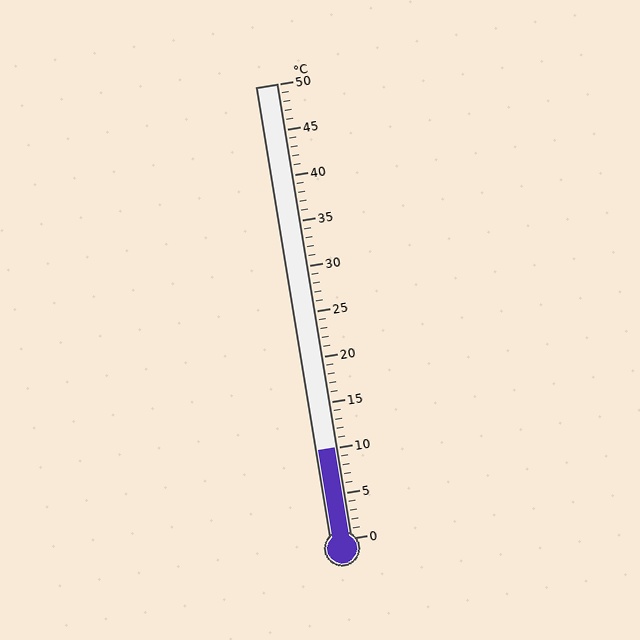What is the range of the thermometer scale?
The thermometer scale ranges from 0°C to 50°C.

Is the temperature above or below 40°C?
The temperature is below 40°C.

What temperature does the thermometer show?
The thermometer shows approximately 10°C.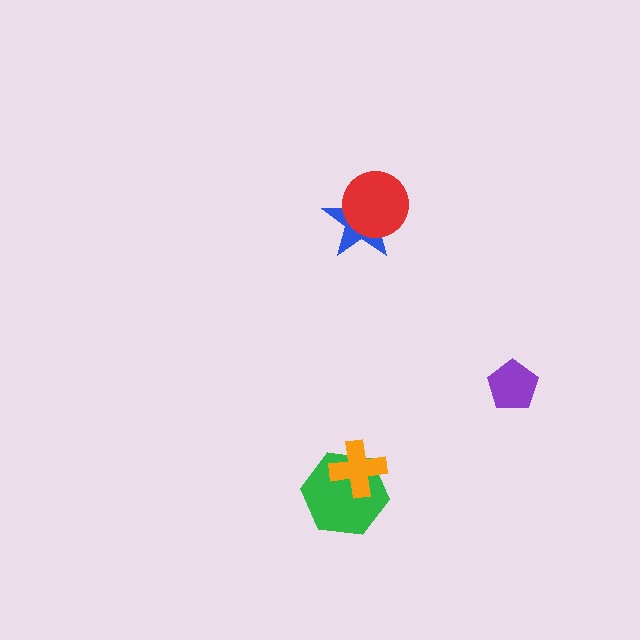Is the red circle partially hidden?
No, no other shape covers it.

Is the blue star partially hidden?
Yes, it is partially covered by another shape.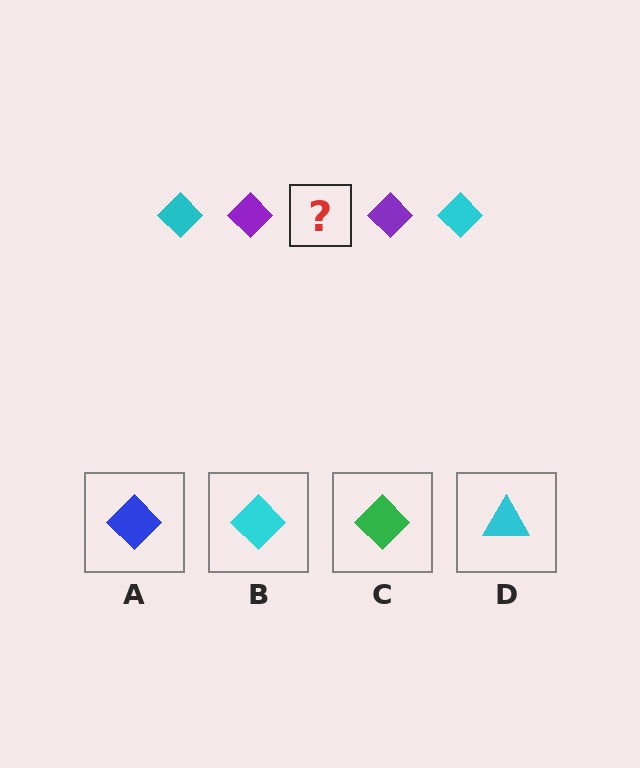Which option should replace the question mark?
Option B.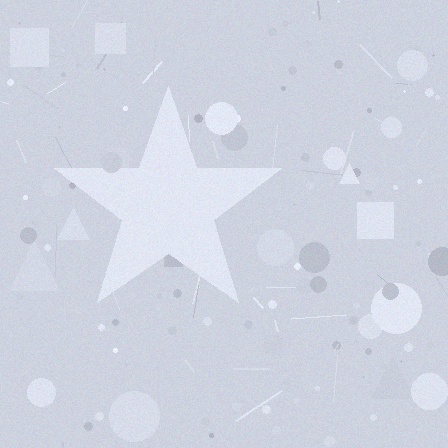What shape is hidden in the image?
A star is hidden in the image.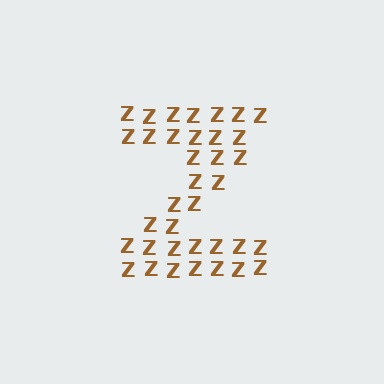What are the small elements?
The small elements are letter Z's.